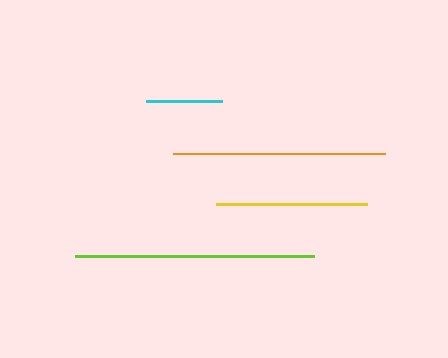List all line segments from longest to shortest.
From longest to shortest: lime, orange, yellow, cyan.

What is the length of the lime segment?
The lime segment is approximately 240 pixels long.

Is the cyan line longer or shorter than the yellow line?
The yellow line is longer than the cyan line.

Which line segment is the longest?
The lime line is the longest at approximately 240 pixels.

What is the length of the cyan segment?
The cyan segment is approximately 76 pixels long.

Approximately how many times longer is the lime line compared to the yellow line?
The lime line is approximately 1.6 times the length of the yellow line.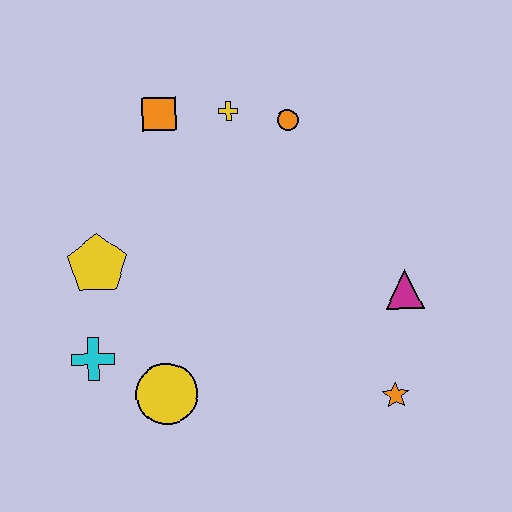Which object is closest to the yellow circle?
The cyan cross is closest to the yellow circle.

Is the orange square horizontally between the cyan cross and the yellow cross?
Yes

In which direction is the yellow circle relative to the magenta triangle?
The yellow circle is to the left of the magenta triangle.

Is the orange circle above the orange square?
No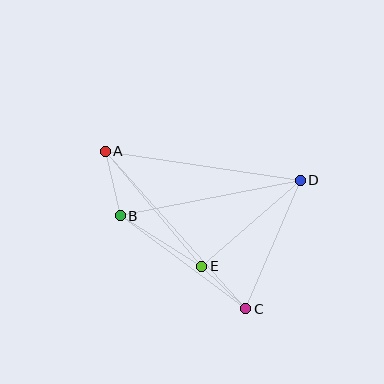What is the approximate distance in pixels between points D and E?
The distance between D and E is approximately 130 pixels.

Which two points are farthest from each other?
Points A and C are farthest from each other.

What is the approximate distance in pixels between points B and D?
The distance between B and D is approximately 183 pixels.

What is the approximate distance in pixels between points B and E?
The distance between B and E is approximately 96 pixels.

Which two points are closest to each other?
Points C and E are closest to each other.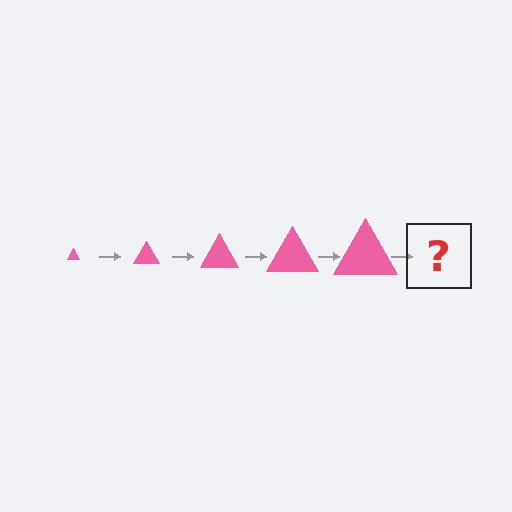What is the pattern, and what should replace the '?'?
The pattern is that the triangle gets progressively larger each step. The '?' should be a pink triangle, larger than the previous one.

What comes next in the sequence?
The next element should be a pink triangle, larger than the previous one.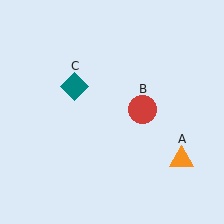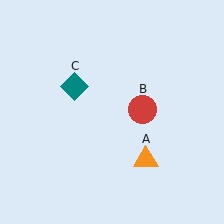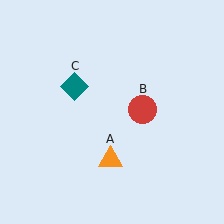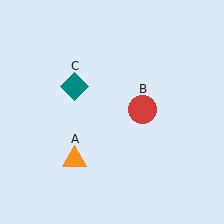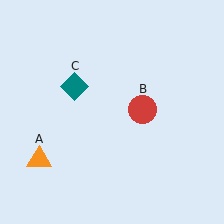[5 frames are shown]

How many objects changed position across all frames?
1 object changed position: orange triangle (object A).